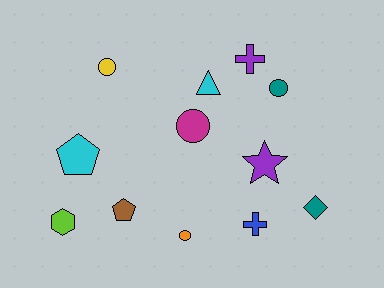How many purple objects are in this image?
There are 2 purple objects.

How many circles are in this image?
There are 4 circles.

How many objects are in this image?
There are 12 objects.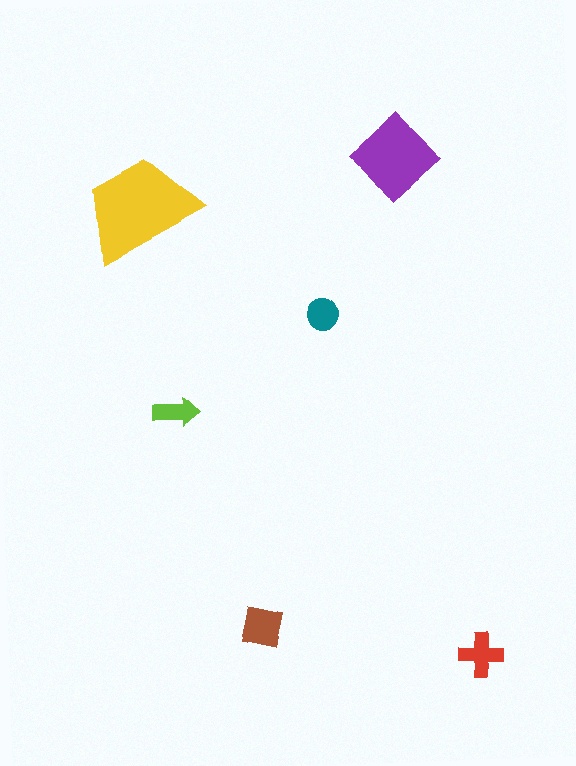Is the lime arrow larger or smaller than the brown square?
Smaller.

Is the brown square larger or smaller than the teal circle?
Larger.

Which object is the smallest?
The lime arrow.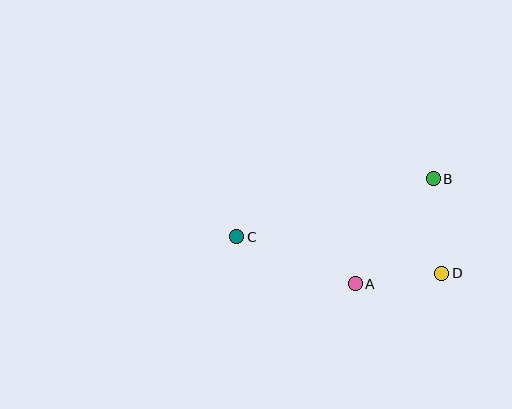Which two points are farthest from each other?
Points C and D are farthest from each other.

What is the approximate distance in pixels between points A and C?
The distance between A and C is approximately 127 pixels.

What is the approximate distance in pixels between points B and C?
The distance between B and C is approximately 205 pixels.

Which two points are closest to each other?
Points A and D are closest to each other.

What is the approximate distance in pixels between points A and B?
The distance between A and B is approximately 130 pixels.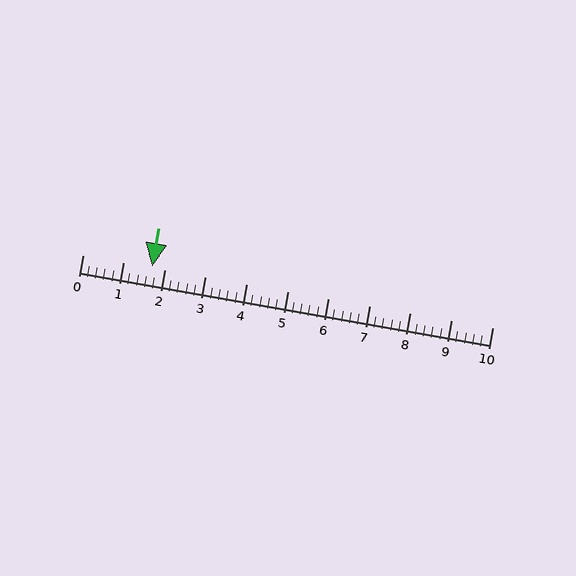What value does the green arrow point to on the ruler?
The green arrow points to approximately 1.7.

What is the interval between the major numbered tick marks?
The major tick marks are spaced 1 units apart.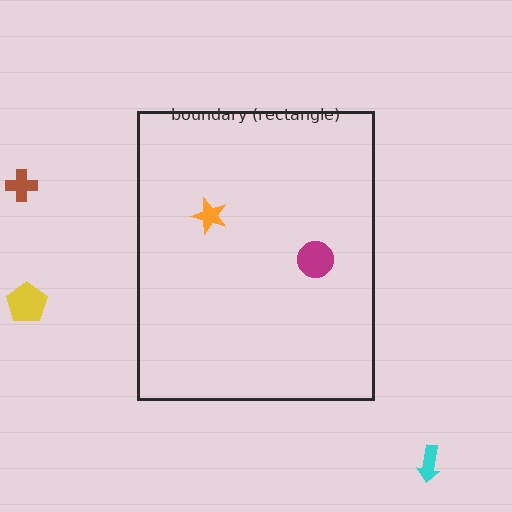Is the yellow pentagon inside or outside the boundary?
Outside.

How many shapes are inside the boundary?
2 inside, 3 outside.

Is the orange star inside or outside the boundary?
Inside.